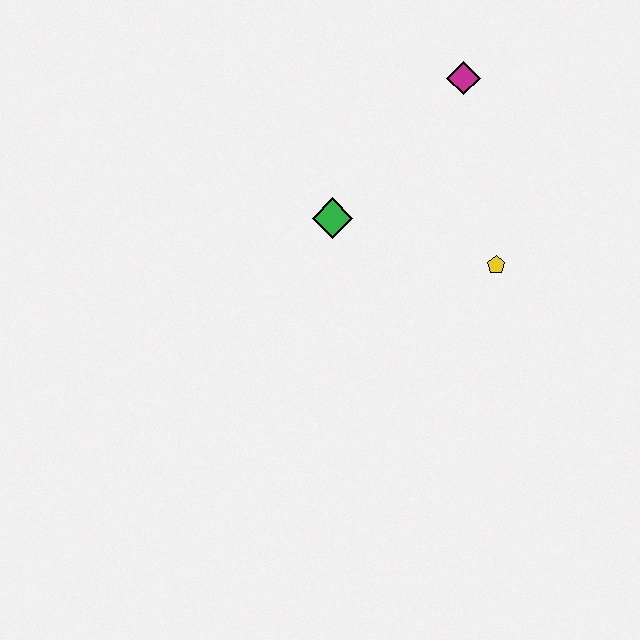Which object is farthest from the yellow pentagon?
The magenta diamond is farthest from the yellow pentagon.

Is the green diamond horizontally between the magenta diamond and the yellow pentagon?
No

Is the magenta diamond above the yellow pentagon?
Yes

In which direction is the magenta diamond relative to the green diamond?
The magenta diamond is above the green diamond.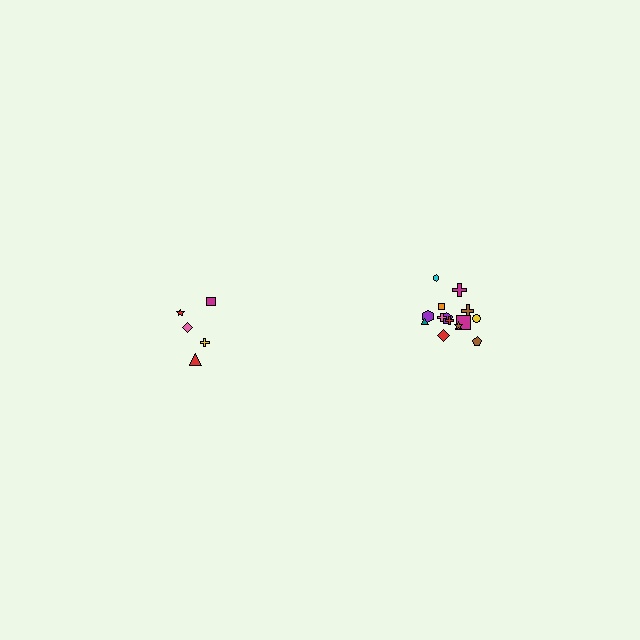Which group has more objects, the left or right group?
The right group.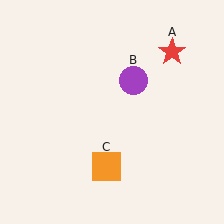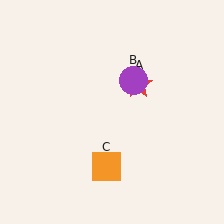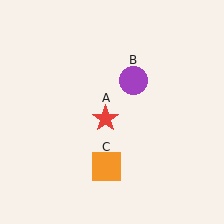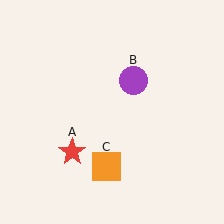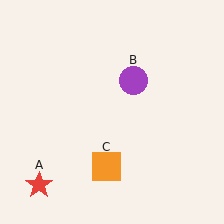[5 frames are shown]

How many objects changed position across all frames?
1 object changed position: red star (object A).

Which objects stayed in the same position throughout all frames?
Purple circle (object B) and orange square (object C) remained stationary.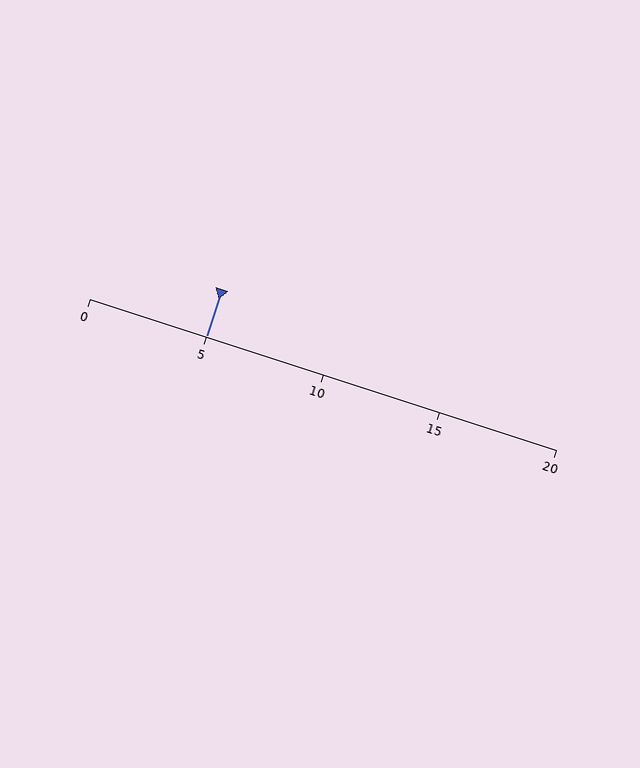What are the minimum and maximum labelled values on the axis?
The axis runs from 0 to 20.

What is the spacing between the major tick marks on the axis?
The major ticks are spaced 5 apart.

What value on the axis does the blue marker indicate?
The marker indicates approximately 5.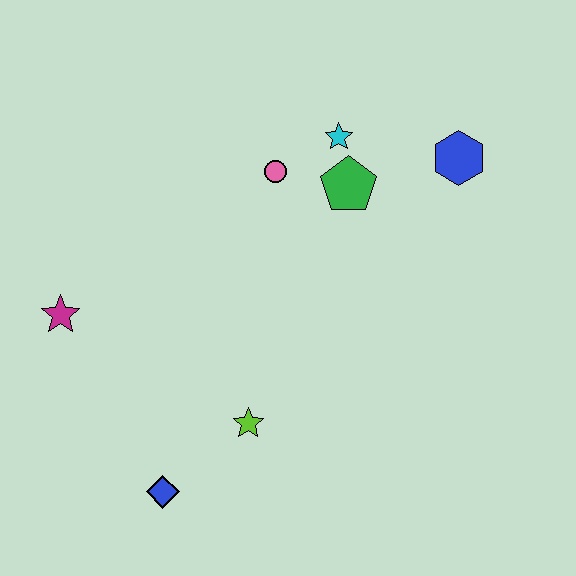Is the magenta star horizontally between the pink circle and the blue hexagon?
No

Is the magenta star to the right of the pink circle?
No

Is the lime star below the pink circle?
Yes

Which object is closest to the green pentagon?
The cyan star is closest to the green pentagon.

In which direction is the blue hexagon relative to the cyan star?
The blue hexagon is to the right of the cyan star.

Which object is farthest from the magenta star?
The blue hexagon is farthest from the magenta star.